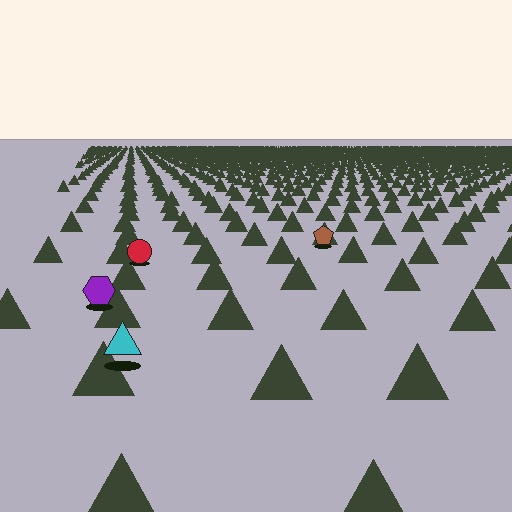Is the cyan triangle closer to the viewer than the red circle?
Yes. The cyan triangle is closer — you can tell from the texture gradient: the ground texture is coarser near it.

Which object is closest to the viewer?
The cyan triangle is closest. The texture marks near it are larger and more spread out.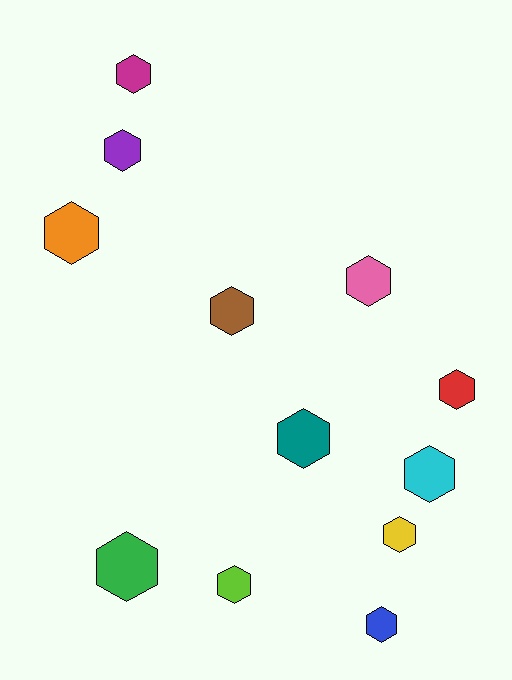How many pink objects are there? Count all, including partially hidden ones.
There is 1 pink object.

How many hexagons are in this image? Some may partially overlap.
There are 12 hexagons.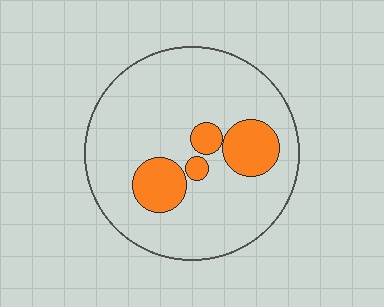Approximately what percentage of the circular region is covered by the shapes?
Approximately 15%.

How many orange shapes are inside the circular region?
4.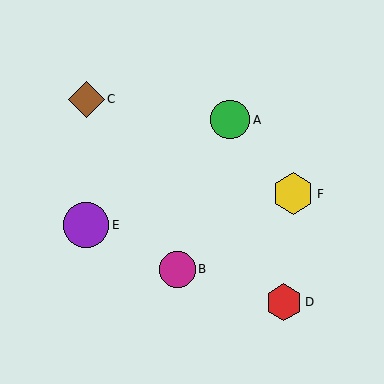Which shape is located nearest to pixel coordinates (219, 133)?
The green circle (labeled A) at (230, 120) is nearest to that location.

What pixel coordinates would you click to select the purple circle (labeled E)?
Click at (86, 225) to select the purple circle E.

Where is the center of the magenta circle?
The center of the magenta circle is at (177, 269).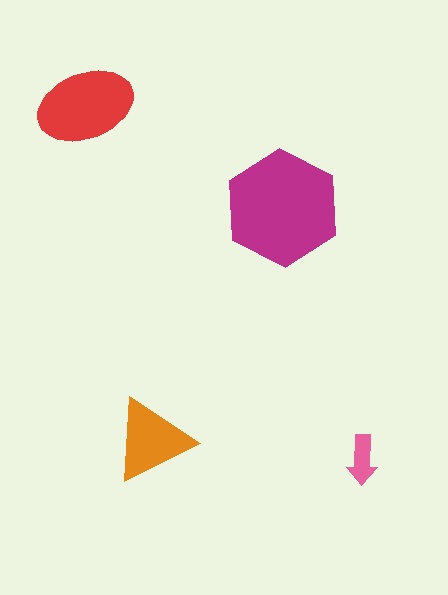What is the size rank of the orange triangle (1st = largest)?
3rd.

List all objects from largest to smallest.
The magenta hexagon, the red ellipse, the orange triangle, the pink arrow.